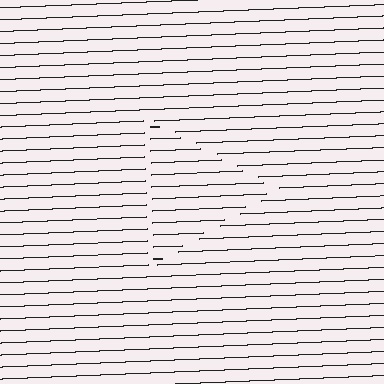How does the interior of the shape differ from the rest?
The interior of the shape contains the same grating, shifted by half a period — the contour is defined by the phase discontinuity where line-ends from the inner and outer gratings abut.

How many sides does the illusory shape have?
3 sides — the line-ends trace a triangle.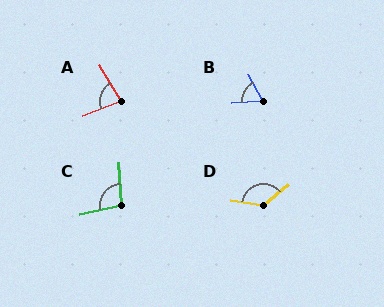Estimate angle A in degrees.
Approximately 81 degrees.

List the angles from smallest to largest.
B (65°), A (81°), C (99°), D (132°).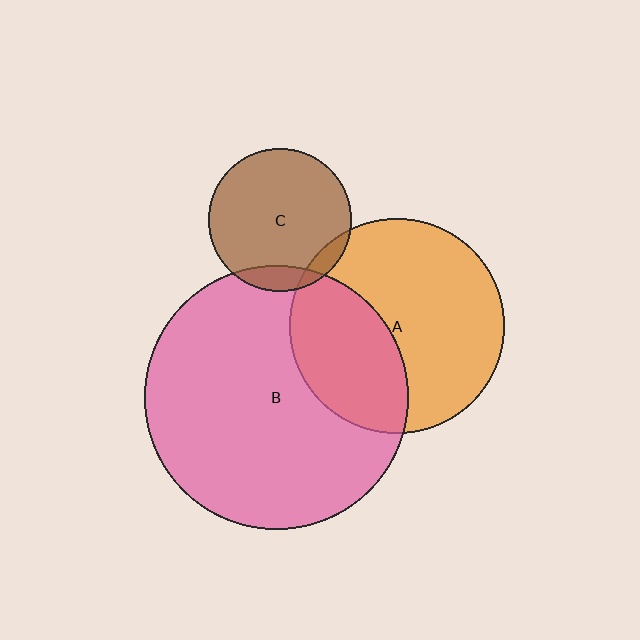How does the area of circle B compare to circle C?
Approximately 3.4 times.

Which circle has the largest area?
Circle B (pink).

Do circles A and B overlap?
Yes.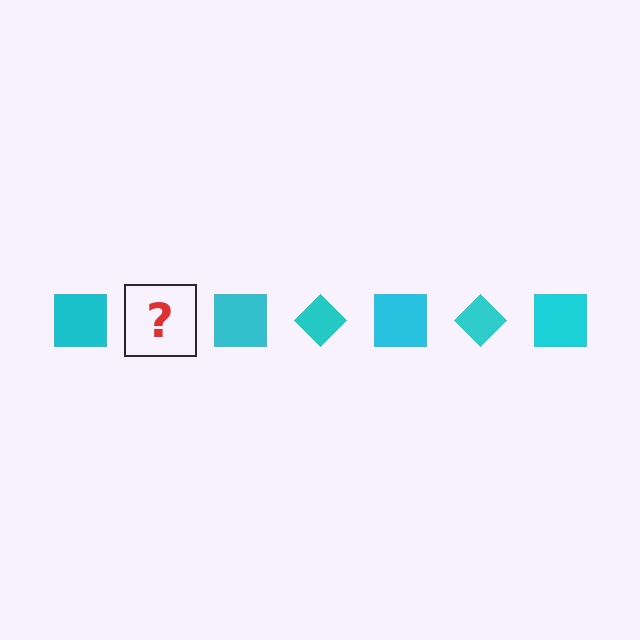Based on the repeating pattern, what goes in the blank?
The blank should be a cyan diamond.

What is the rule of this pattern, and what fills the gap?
The rule is that the pattern cycles through square, diamond shapes in cyan. The gap should be filled with a cyan diamond.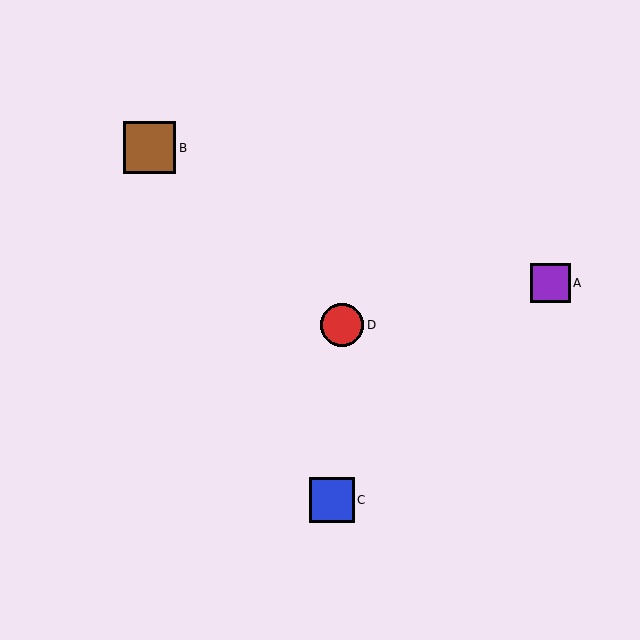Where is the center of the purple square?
The center of the purple square is at (551, 283).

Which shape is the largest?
The brown square (labeled B) is the largest.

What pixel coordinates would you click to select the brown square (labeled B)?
Click at (150, 148) to select the brown square B.